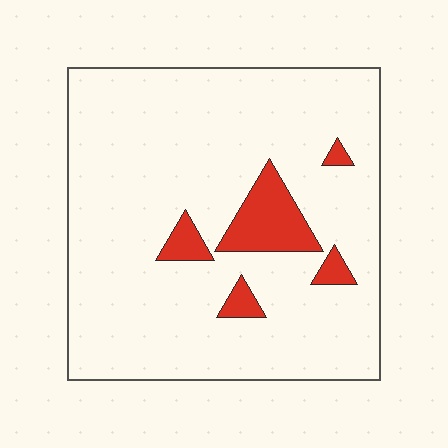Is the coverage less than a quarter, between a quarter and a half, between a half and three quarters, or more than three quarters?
Less than a quarter.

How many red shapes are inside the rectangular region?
5.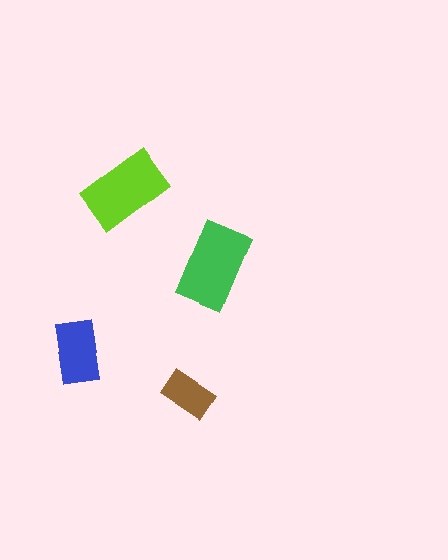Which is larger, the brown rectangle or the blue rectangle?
The blue one.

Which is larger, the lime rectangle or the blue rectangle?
The lime one.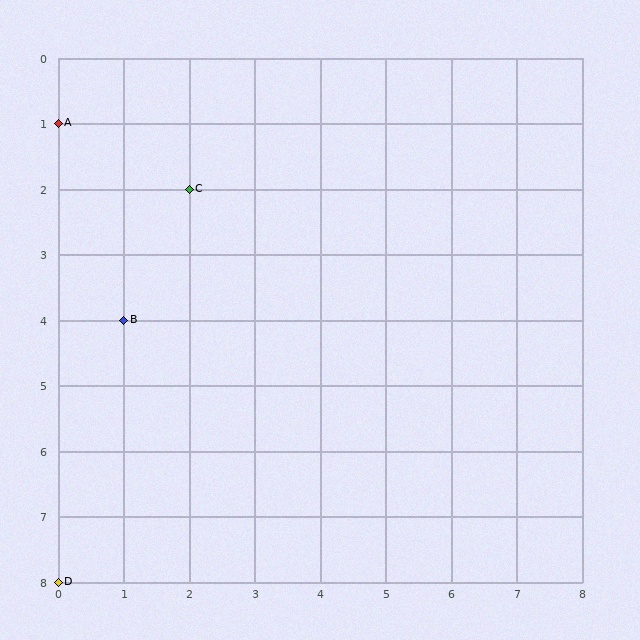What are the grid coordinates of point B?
Point B is at grid coordinates (1, 4).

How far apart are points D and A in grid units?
Points D and A are 7 rows apart.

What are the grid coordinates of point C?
Point C is at grid coordinates (2, 2).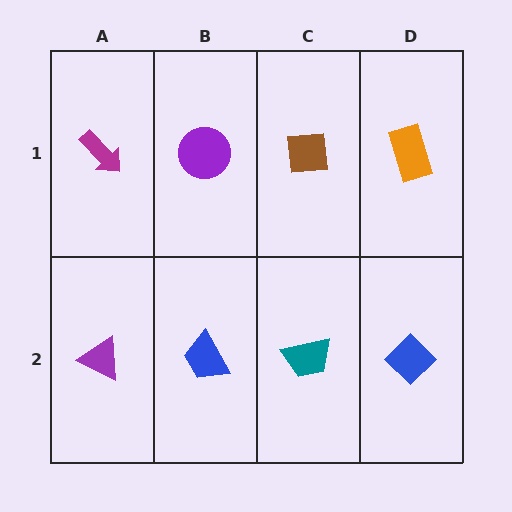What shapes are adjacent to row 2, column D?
An orange rectangle (row 1, column D), a teal trapezoid (row 2, column C).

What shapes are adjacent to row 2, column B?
A purple circle (row 1, column B), a purple triangle (row 2, column A), a teal trapezoid (row 2, column C).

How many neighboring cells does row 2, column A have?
2.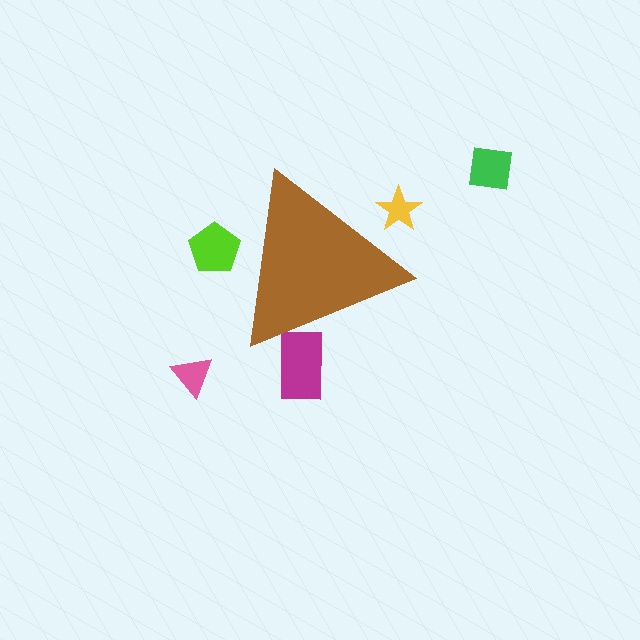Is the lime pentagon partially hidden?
Yes, the lime pentagon is partially hidden behind the brown triangle.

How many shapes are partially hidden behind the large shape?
3 shapes are partially hidden.